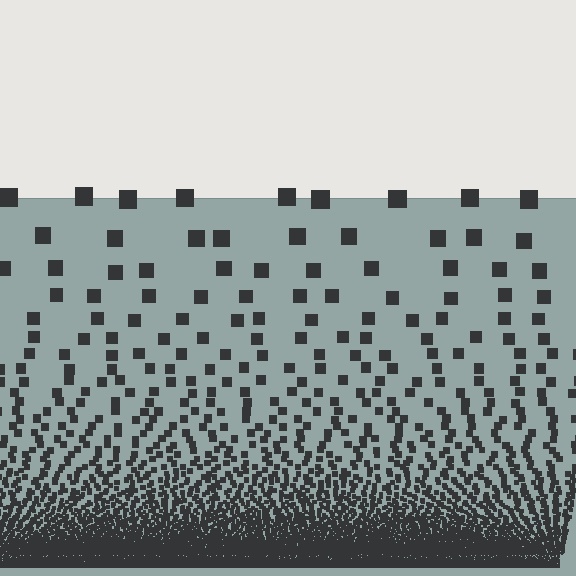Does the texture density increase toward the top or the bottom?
Density increases toward the bottom.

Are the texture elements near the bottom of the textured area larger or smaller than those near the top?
Smaller. The gradient is inverted — elements near the bottom are smaller and denser.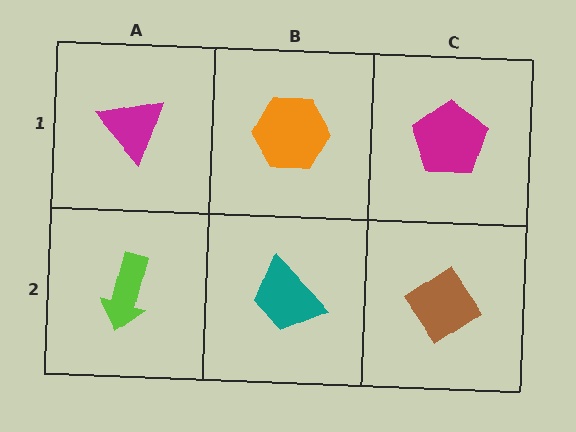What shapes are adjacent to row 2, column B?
An orange hexagon (row 1, column B), a lime arrow (row 2, column A), a brown diamond (row 2, column C).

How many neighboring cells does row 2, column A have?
2.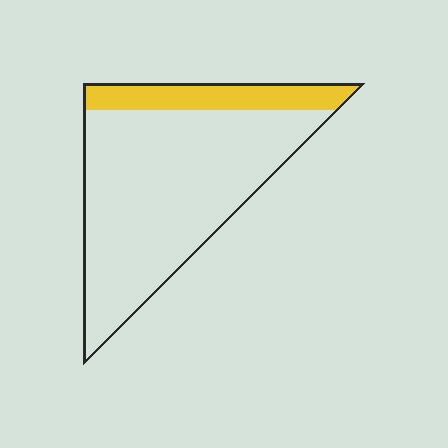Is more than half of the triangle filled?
No.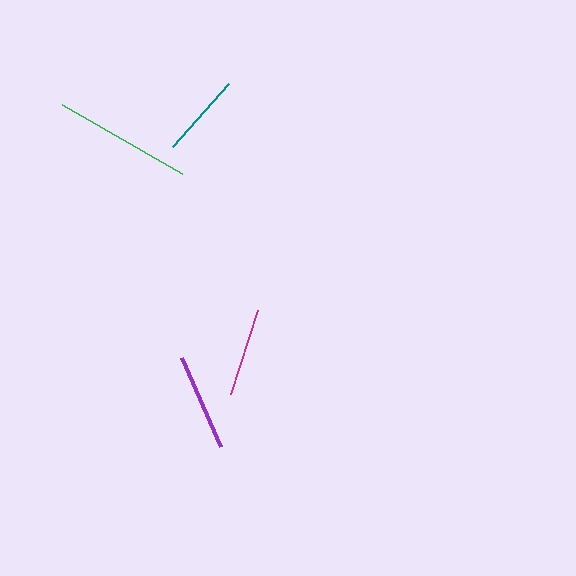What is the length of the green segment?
The green segment is approximately 138 pixels long.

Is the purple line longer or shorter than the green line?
The green line is longer than the purple line.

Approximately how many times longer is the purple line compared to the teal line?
The purple line is approximately 1.2 times the length of the teal line.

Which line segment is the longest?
The green line is the longest at approximately 138 pixels.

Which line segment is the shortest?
The teal line is the shortest at approximately 84 pixels.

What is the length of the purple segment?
The purple segment is approximately 97 pixels long.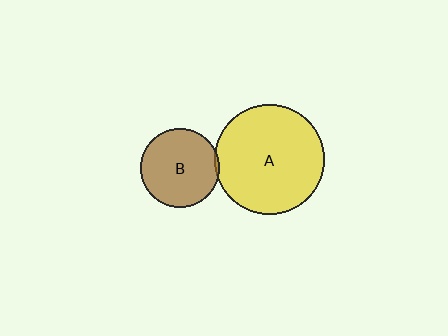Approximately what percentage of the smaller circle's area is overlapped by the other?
Approximately 5%.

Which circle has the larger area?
Circle A (yellow).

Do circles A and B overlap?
Yes.